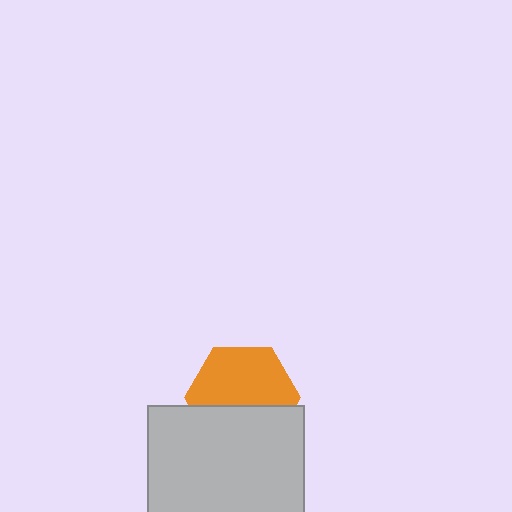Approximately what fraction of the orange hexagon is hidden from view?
Roughly 41% of the orange hexagon is hidden behind the light gray square.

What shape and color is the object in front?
The object in front is a light gray square.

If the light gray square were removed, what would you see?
You would see the complete orange hexagon.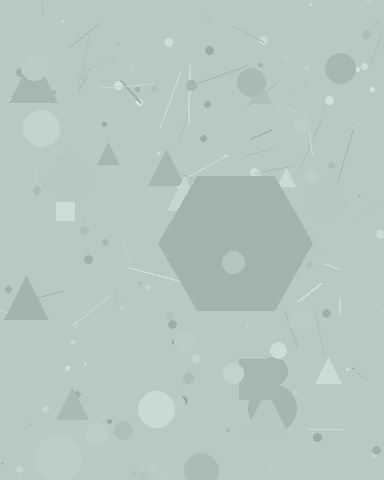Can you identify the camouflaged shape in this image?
The camouflaged shape is a hexagon.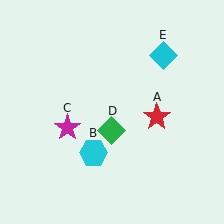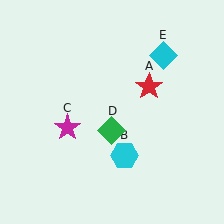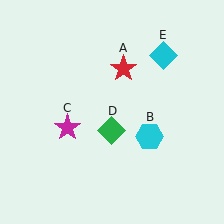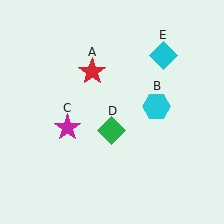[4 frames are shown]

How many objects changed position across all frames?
2 objects changed position: red star (object A), cyan hexagon (object B).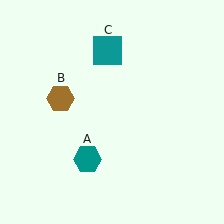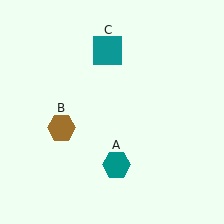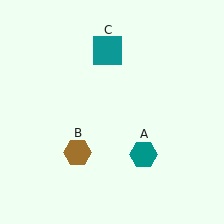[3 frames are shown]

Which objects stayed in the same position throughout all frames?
Teal square (object C) remained stationary.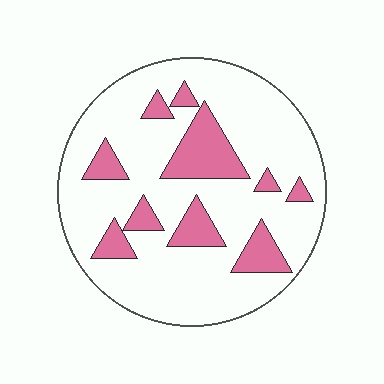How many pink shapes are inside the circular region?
10.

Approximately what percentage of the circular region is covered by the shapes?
Approximately 20%.